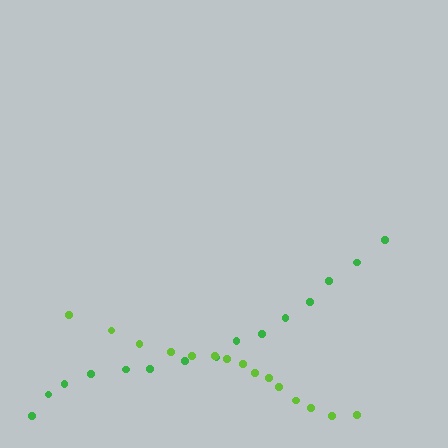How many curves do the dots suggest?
There are 2 distinct paths.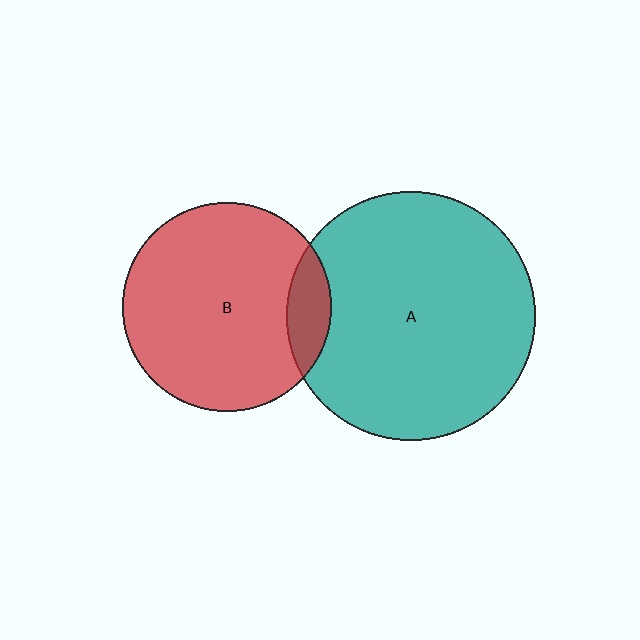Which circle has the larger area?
Circle A (teal).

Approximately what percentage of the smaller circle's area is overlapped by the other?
Approximately 10%.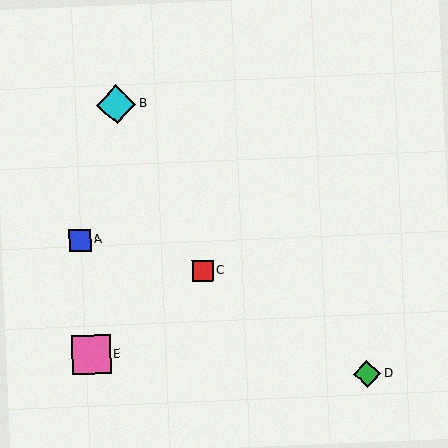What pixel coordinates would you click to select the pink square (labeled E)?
Click at (91, 354) to select the pink square E.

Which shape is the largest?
The cyan diamond (labeled B) is the largest.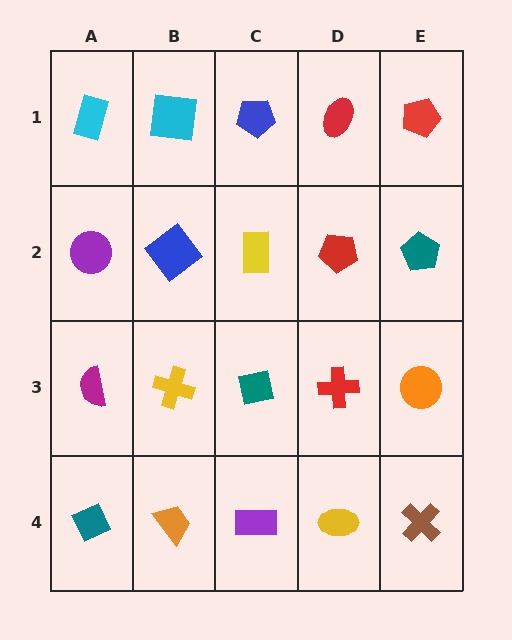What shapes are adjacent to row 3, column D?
A red pentagon (row 2, column D), a yellow ellipse (row 4, column D), a teal square (row 3, column C), an orange circle (row 3, column E).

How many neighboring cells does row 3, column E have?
3.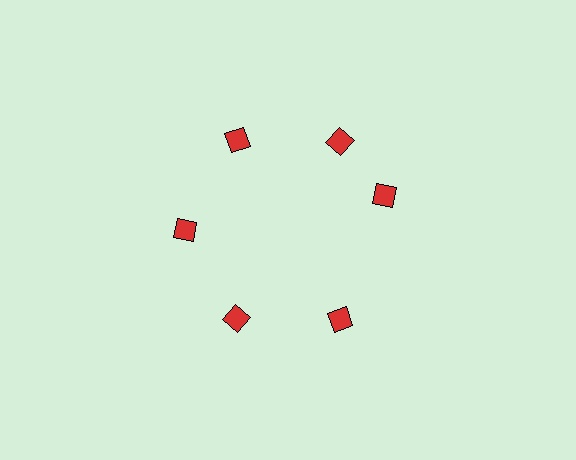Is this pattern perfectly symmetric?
No. The 6 red diamonds are arranged in a ring, but one element near the 3 o'clock position is rotated out of alignment along the ring, breaking the 6-fold rotational symmetry.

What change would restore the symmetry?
The symmetry would be restored by rotating it back into even spacing with its neighbors so that all 6 diamonds sit at equal angles and equal distance from the center.